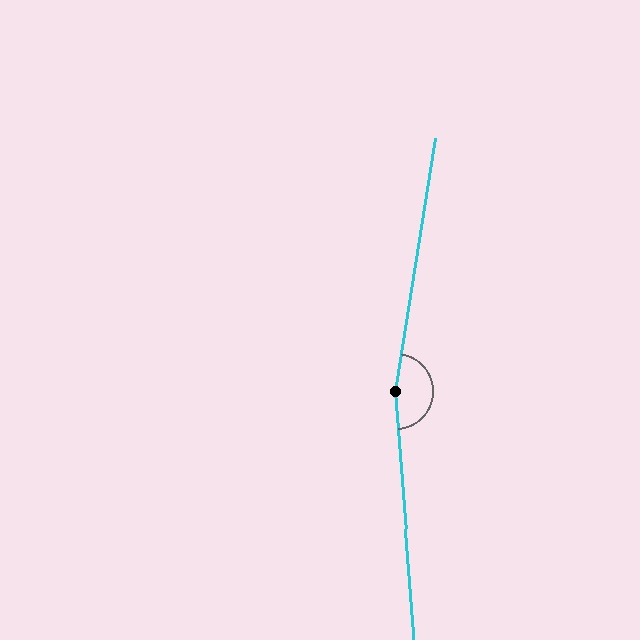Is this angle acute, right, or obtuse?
It is obtuse.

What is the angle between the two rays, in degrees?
Approximately 167 degrees.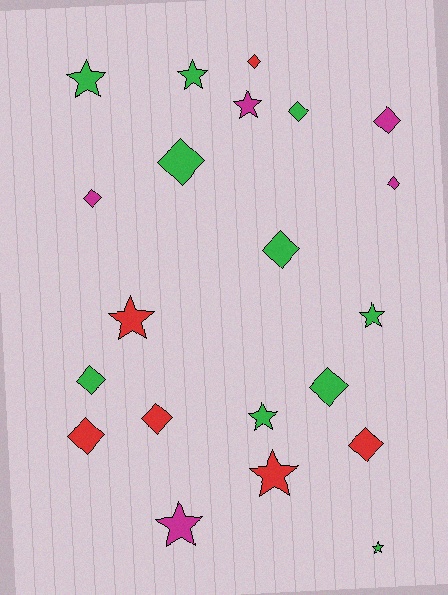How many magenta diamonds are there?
There are 3 magenta diamonds.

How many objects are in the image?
There are 21 objects.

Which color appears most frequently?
Green, with 10 objects.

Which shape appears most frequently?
Diamond, with 12 objects.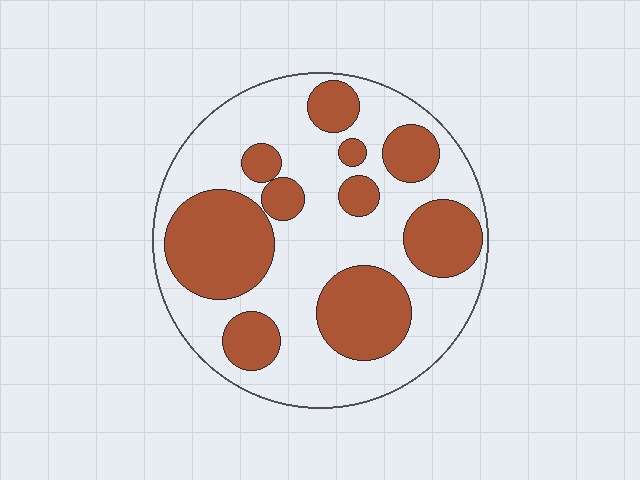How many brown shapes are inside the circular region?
10.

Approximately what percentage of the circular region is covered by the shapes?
Approximately 40%.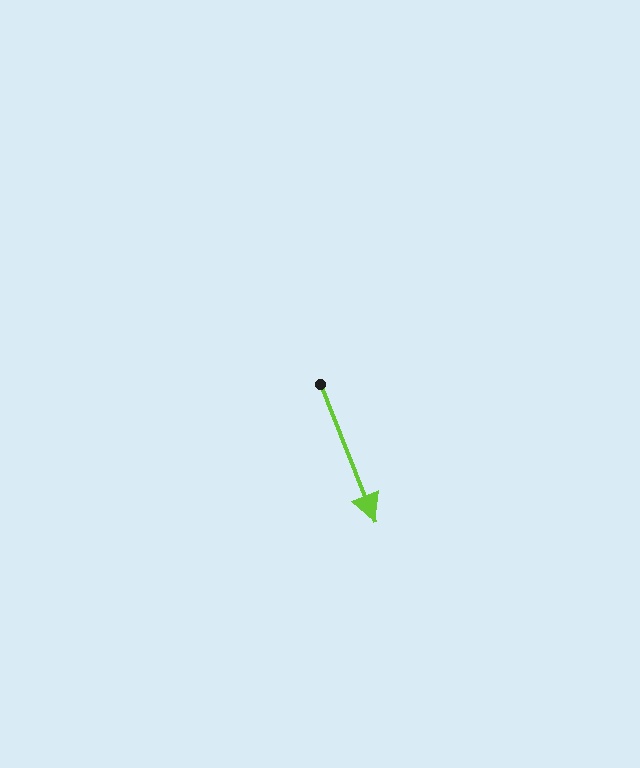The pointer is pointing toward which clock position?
Roughly 5 o'clock.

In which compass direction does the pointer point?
South.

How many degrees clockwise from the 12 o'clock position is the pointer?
Approximately 158 degrees.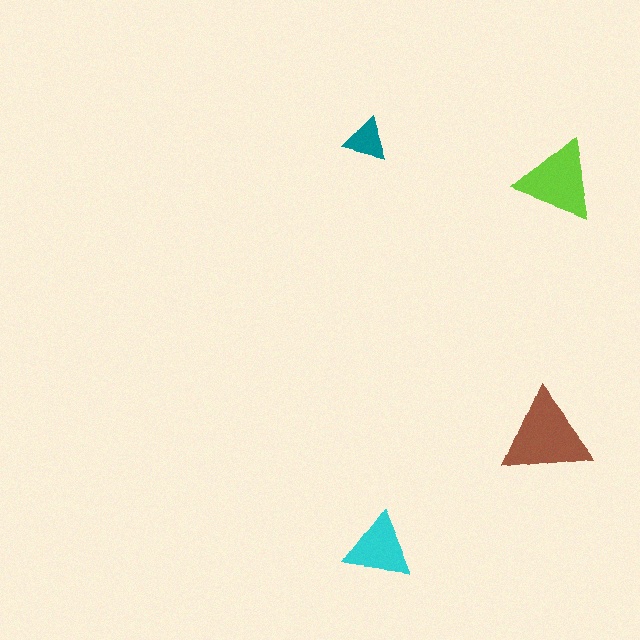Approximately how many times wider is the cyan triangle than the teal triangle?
About 1.5 times wider.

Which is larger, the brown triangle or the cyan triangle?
The brown one.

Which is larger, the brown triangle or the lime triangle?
The brown one.